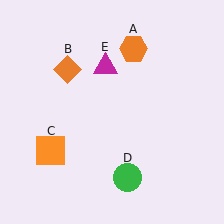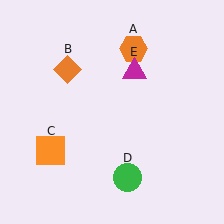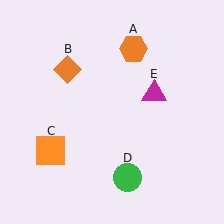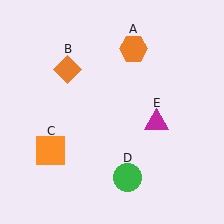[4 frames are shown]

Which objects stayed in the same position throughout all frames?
Orange hexagon (object A) and orange diamond (object B) and orange square (object C) and green circle (object D) remained stationary.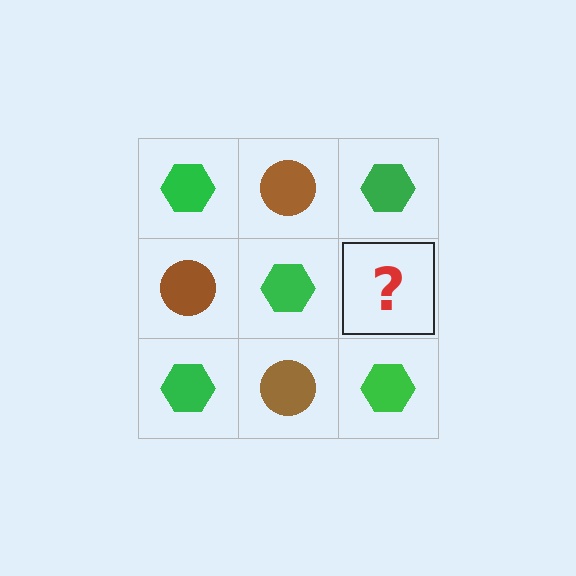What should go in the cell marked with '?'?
The missing cell should contain a brown circle.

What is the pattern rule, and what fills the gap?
The rule is that it alternates green hexagon and brown circle in a checkerboard pattern. The gap should be filled with a brown circle.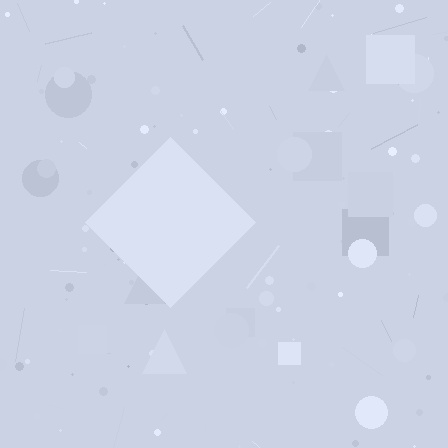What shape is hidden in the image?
A diamond is hidden in the image.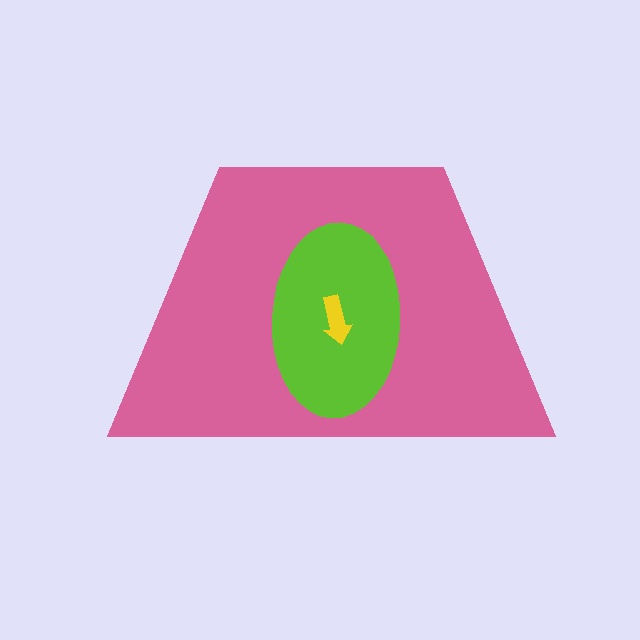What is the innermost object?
The yellow arrow.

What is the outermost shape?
The pink trapezoid.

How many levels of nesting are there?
3.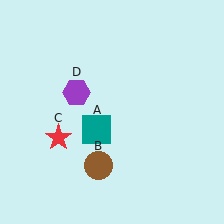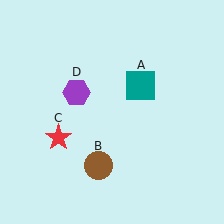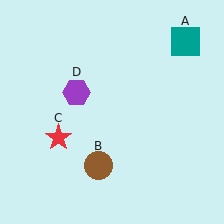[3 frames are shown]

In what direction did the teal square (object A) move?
The teal square (object A) moved up and to the right.